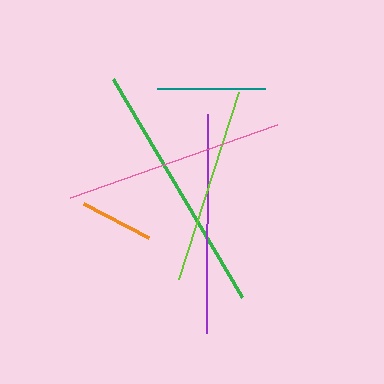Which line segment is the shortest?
The orange line is the shortest at approximately 73 pixels.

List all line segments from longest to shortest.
From longest to shortest: green, pink, purple, lime, teal, orange.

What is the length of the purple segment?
The purple segment is approximately 218 pixels long.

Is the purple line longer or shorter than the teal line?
The purple line is longer than the teal line.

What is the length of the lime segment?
The lime segment is approximately 196 pixels long.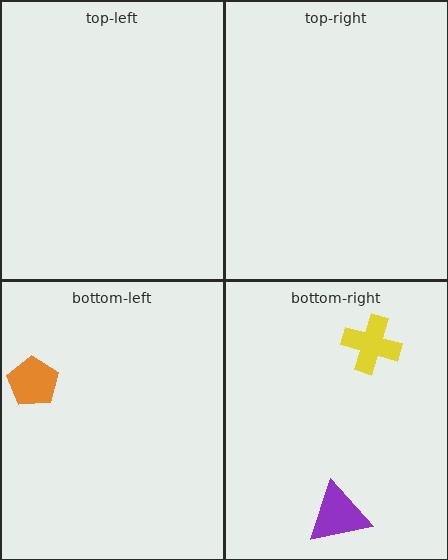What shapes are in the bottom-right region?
The purple triangle, the yellow cross.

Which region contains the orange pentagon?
The bottom-left region.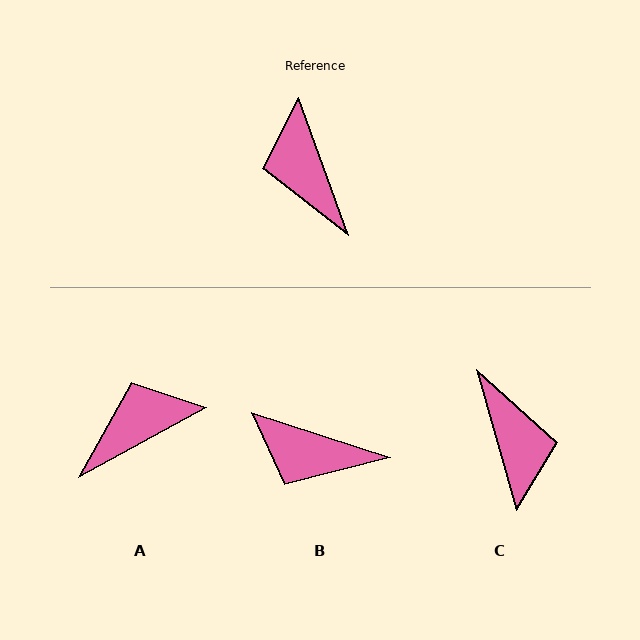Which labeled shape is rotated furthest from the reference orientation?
C, about 176 degrees away.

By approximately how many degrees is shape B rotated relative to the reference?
Approximately 52 degrees counter-clockwise.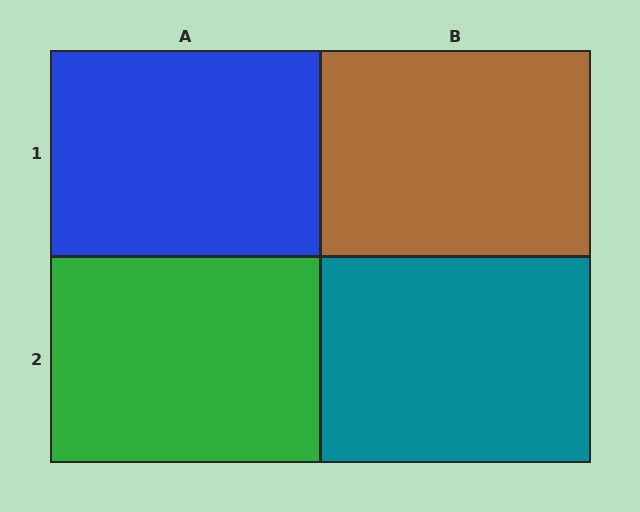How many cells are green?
1 cell is green.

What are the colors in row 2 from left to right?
Green, teal.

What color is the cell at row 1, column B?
Brown.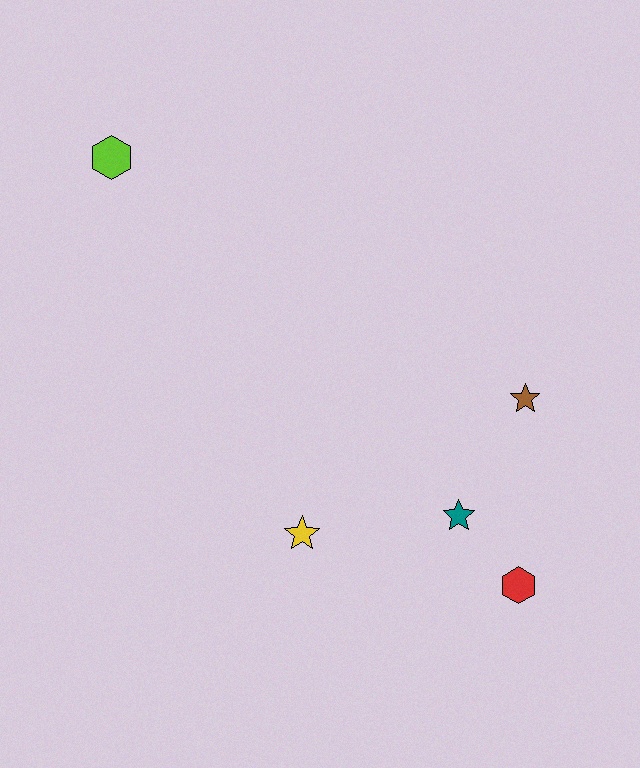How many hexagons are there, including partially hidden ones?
There are 2 hexagons.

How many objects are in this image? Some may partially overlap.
There are 5 objects.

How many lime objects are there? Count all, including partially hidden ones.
There is 1 lime object.